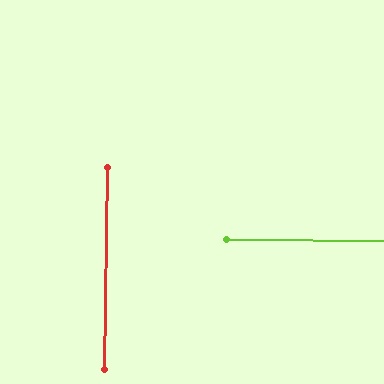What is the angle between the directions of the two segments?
Approximately 90 degrees.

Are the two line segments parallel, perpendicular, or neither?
Perpendicular — they meet at approximately 90°.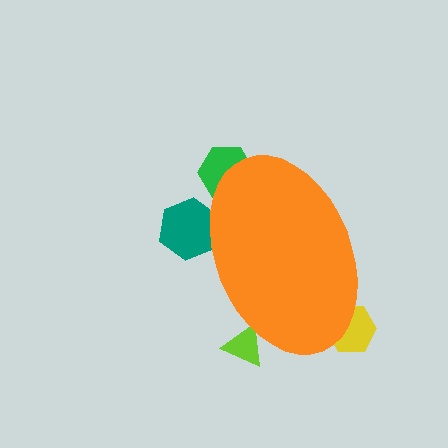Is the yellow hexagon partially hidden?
Yes, the yellow hexagon is partially hidden behind the orange ellipse.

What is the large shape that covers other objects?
An orange ellipse.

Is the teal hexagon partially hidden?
Yes, the teal hexagon is partially hidden behind the orange ellipse.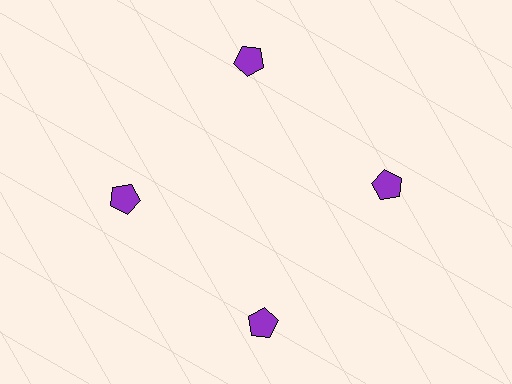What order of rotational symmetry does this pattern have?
This pattern has 4-fold rotational symmetry.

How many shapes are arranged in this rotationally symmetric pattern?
There are 4 shapes, arranged in 4 groups of 1.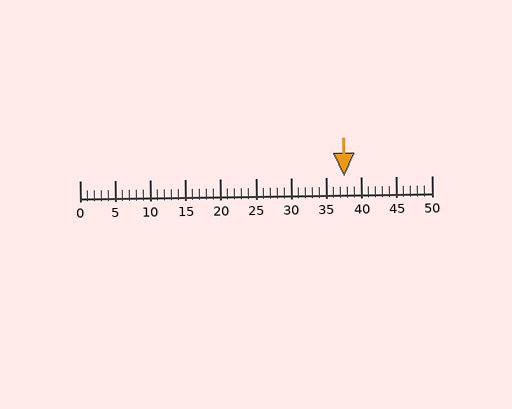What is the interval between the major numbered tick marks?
The major tick marks are spaced 5 units apart.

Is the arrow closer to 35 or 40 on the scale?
The arrow is closer to 40.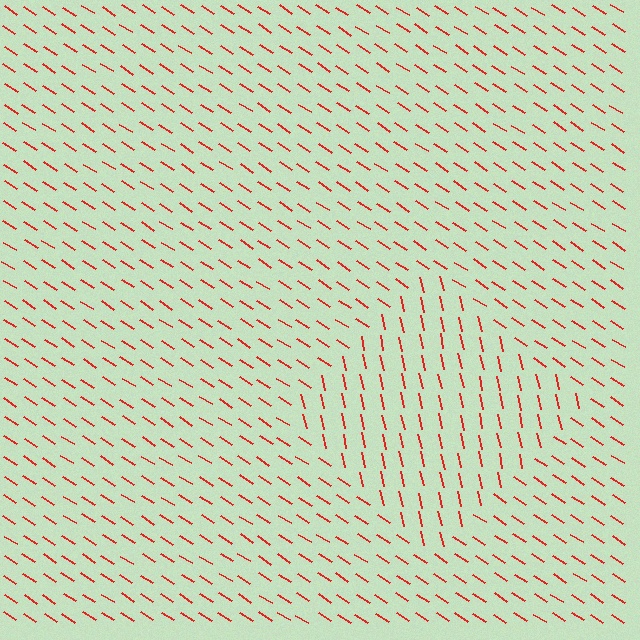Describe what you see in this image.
The image is filled with small red line segments. A diamond region in the image has lines oriented differently from the surrounding lines, creating a visible texture boundary.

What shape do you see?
I see a diamond.